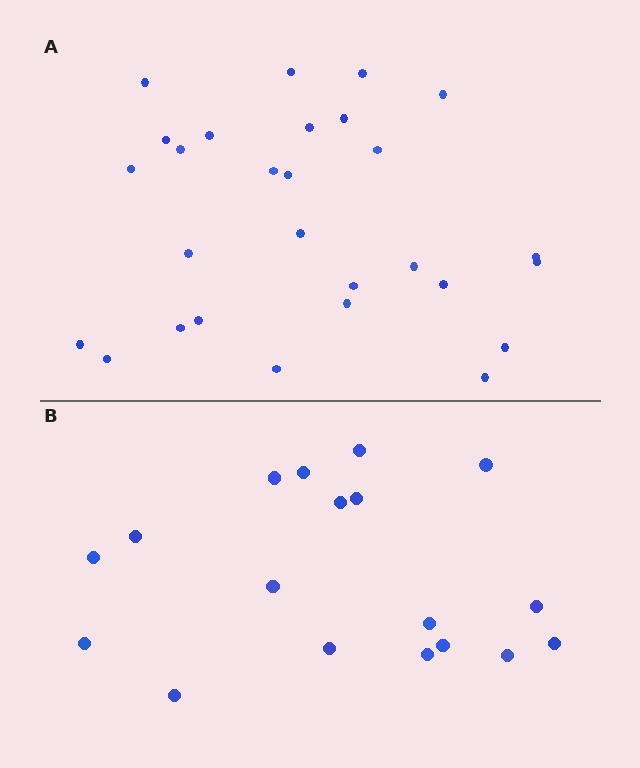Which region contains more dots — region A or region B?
Region A (the top region) has more dots.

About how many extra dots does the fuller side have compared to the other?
Region A has roughly 10 or so more dots than region B.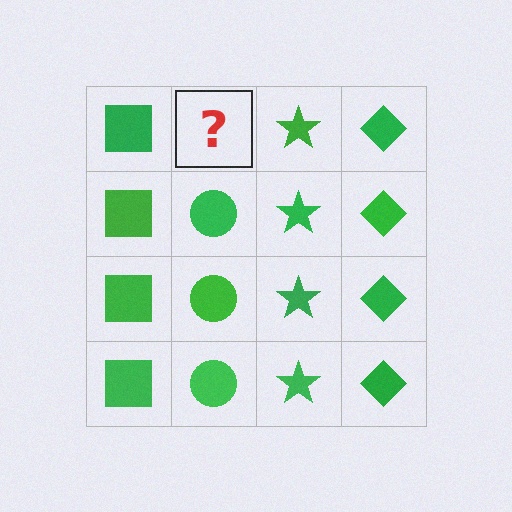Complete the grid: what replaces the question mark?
The question mark should be replaced with a green circle.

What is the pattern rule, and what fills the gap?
The rule is that each column has a consistent shape. The gap should be filled with a green circle.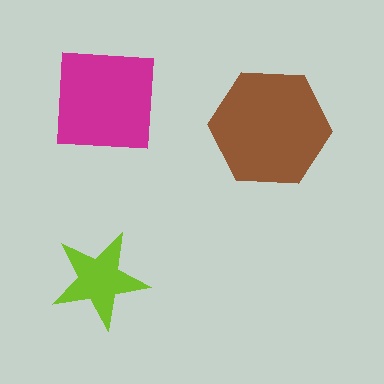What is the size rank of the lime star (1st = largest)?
3rd.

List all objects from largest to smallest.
The brown hexagon, the magenta square, the lime star.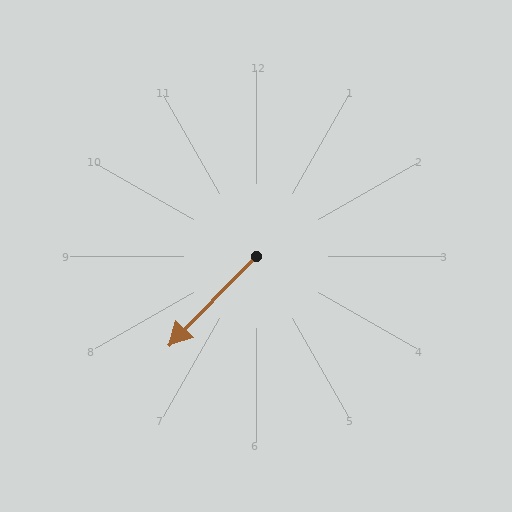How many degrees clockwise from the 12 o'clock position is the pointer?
Approximately 224 degrees.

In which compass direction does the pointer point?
Southwest.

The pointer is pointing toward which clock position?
Roughly 7 o'clock.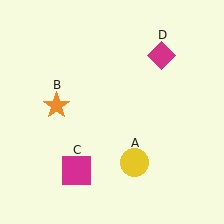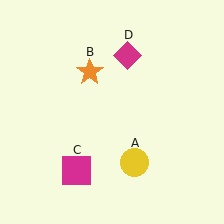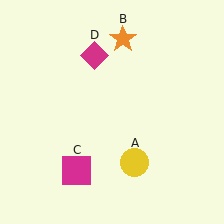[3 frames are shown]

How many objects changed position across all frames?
2 objects changed position: orange star (object B), magenta diamond (object D).